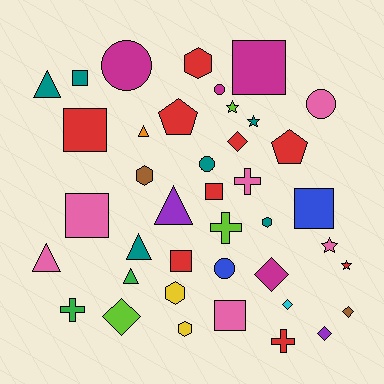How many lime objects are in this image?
There are 3 lime objects.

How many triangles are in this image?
There are 6 triangles.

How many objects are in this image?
There are 40 objects.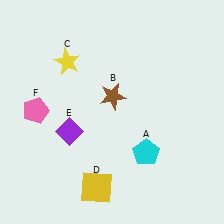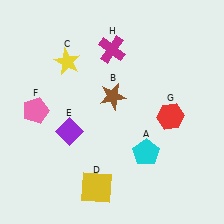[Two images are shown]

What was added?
A red hexagon (G), a magenta cross (H) were added in Image 2.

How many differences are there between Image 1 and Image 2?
There are 2 differences between the two images.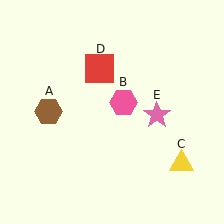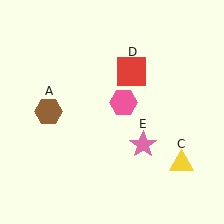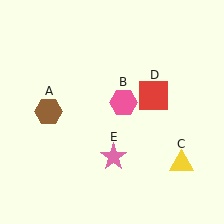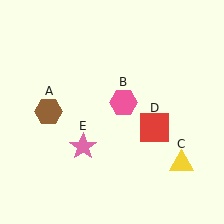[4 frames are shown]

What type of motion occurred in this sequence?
The red square (object D), pink star (object E) rotated clockwise around the center of the scene.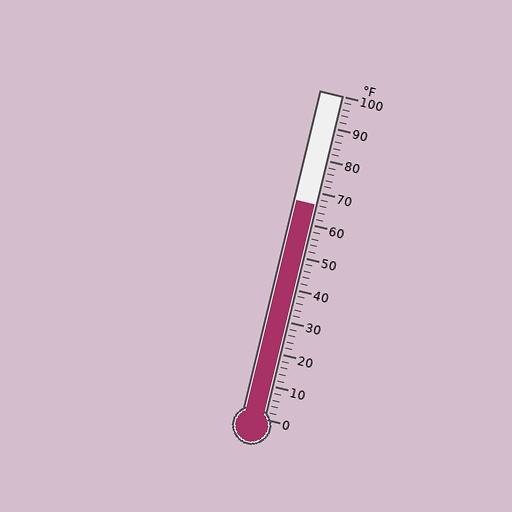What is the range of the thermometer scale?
The thermometer scale ranges from 0°F to 100°F.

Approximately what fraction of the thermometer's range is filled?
The thermometer is filled to approximately 65% of its range.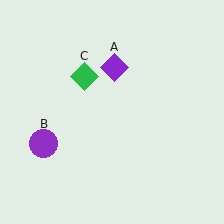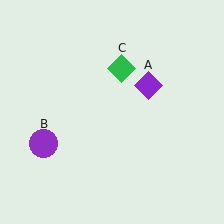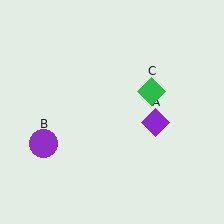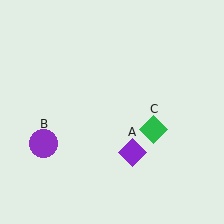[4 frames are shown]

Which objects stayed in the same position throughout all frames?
Purple circle (object B) remained stationary.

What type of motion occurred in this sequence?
The purple diamond (object A), green diamond (object C) rotated clockwise around the center of the scene.